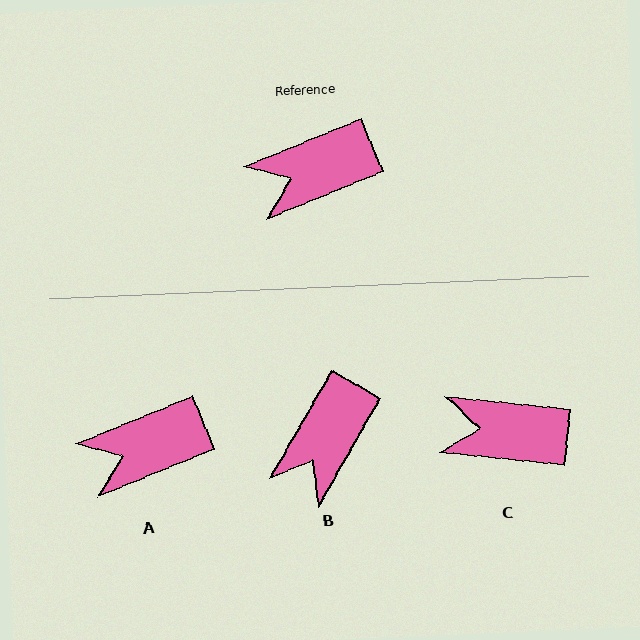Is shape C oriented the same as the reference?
No, it is off by about 28 degrees.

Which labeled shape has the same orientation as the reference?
A.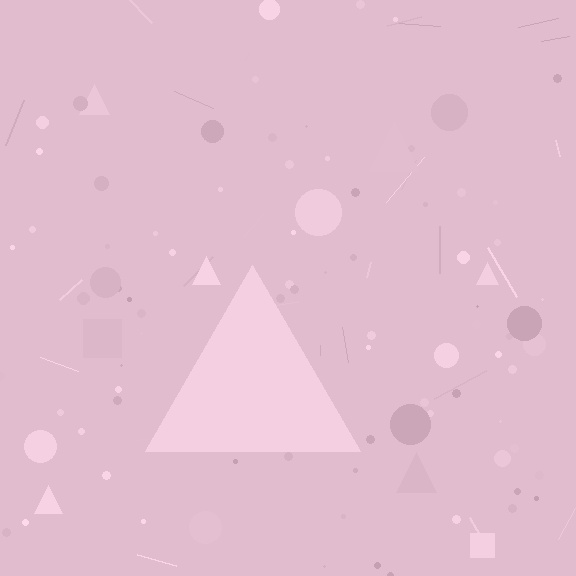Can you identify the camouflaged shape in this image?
The camouflaged shape is a triangle.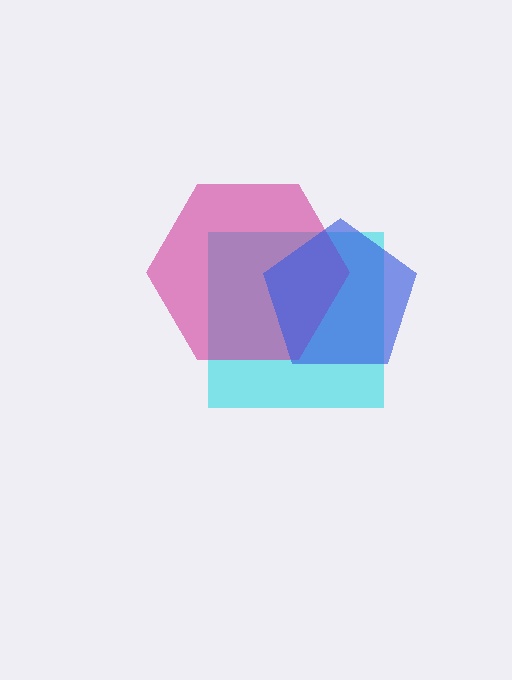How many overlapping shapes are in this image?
There are 3 overlapping shapes in the image.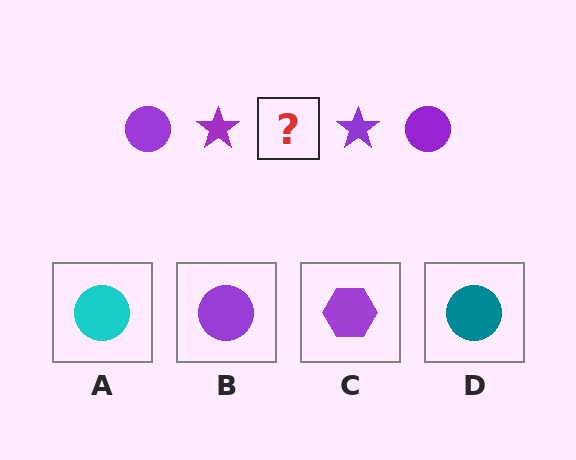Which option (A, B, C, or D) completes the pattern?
B.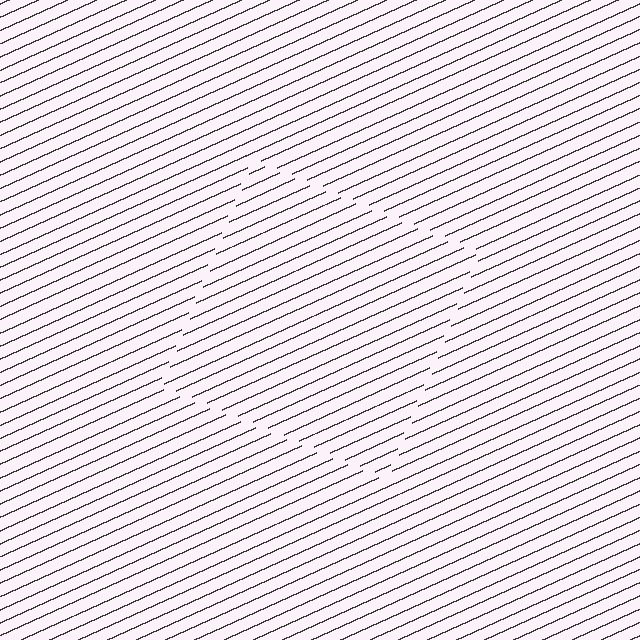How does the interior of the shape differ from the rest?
The interior of the shape contains the same grating, shifted by half a period — the contour is defined by the phase discontinuity where line-ends from the inner and outer gratings abut.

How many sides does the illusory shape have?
4 sides — the line-ends trace a square.